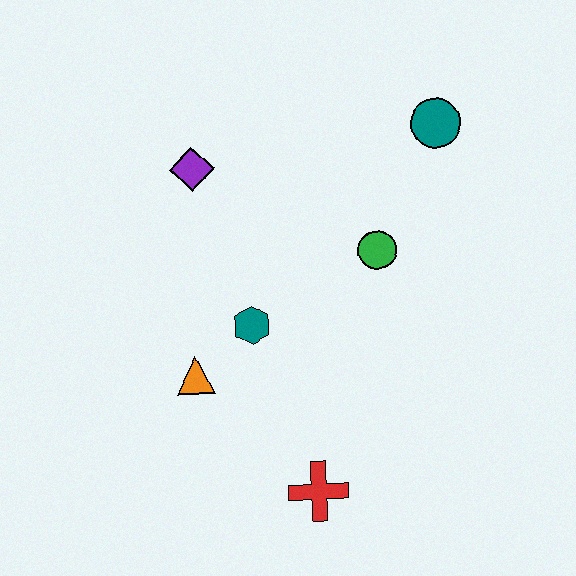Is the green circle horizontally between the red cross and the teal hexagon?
No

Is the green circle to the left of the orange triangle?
No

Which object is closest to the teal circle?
The green circle is closest to the teal circle.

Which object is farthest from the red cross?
The teal circle is farthest from the red cross.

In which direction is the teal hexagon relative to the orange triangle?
The teal hexagon is to the right of the orange triangle.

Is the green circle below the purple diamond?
Yes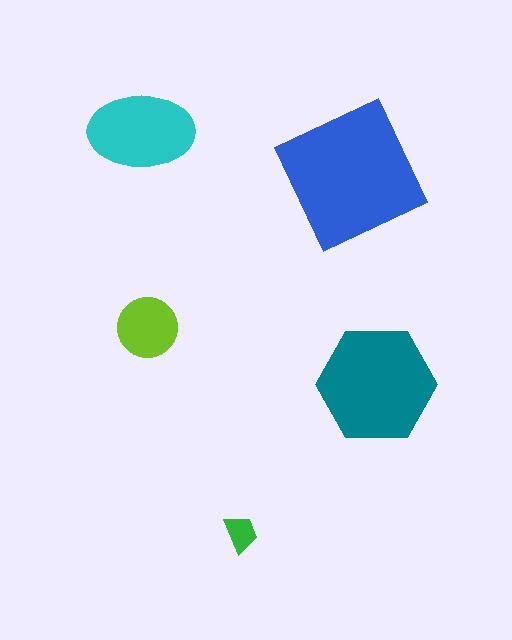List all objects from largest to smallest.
The blue square, the teal hexagon, the cyan ellipse, the lime circle, the green trapezoid.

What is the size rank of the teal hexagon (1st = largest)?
2nd.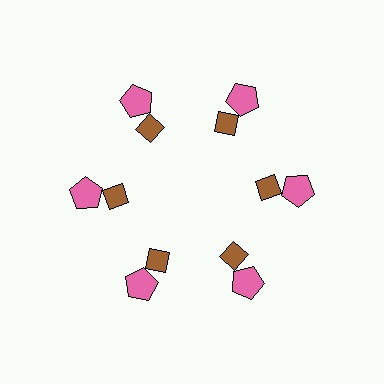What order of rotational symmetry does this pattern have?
This pattern has 6-fold rotational symmetry.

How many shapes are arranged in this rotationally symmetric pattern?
There are 12 shapes, arranged in 6 groups of 2.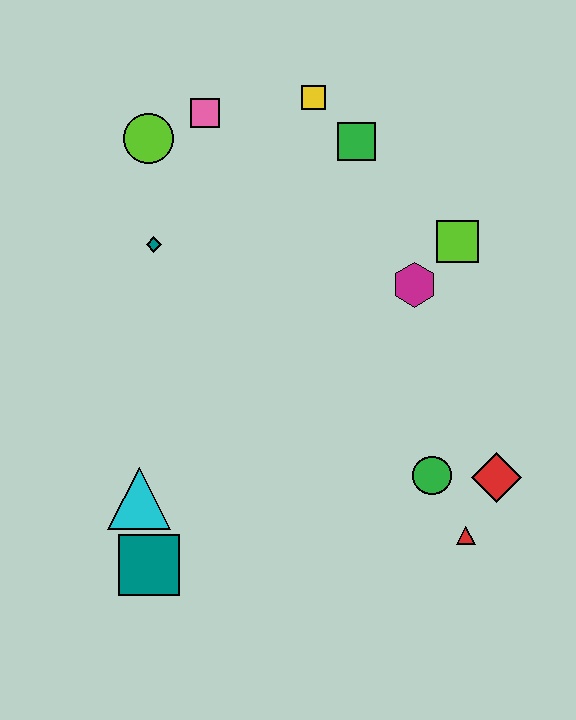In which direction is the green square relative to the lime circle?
The green square is to the right of the lime circle.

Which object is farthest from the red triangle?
The lime circle is farthest from the red triangle.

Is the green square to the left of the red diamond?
Yes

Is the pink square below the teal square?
No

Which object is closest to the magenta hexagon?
The lime square is closest to the magenta hexagon.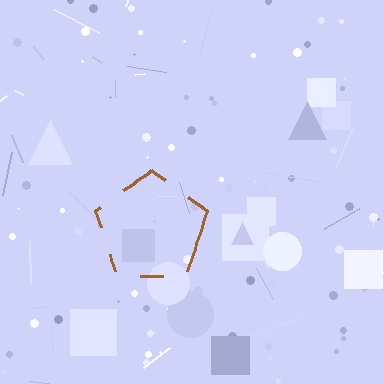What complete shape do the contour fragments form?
The contour fragments form a pentagon.